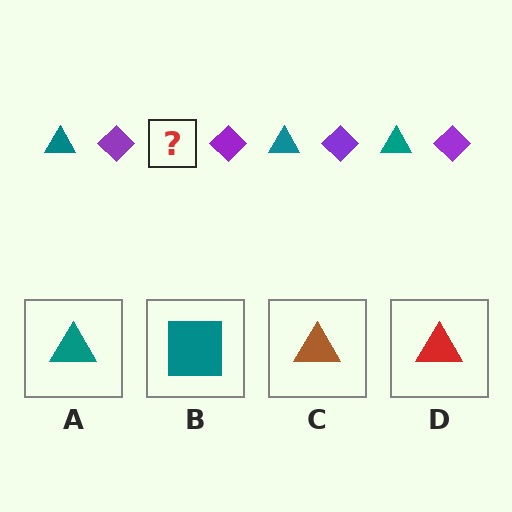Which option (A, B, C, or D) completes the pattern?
A.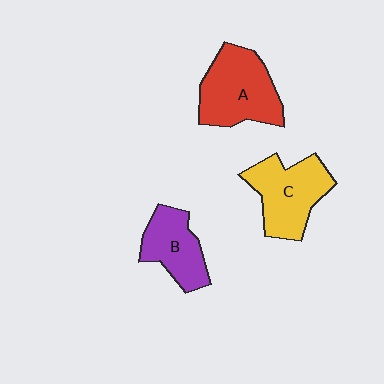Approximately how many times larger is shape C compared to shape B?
Approximately 1.3 times.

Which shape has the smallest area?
Shape B (purple).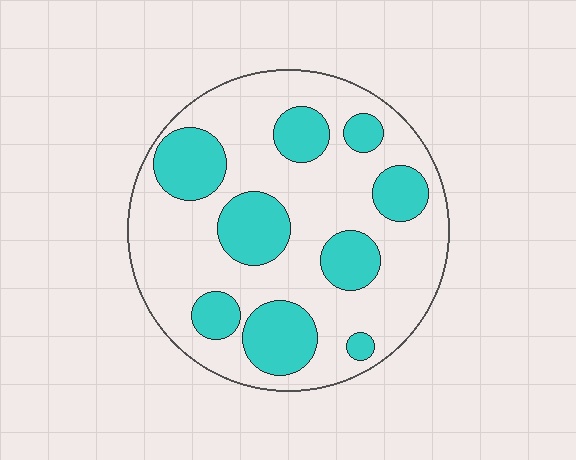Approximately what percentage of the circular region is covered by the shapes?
Approximately 30%.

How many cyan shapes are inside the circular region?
9.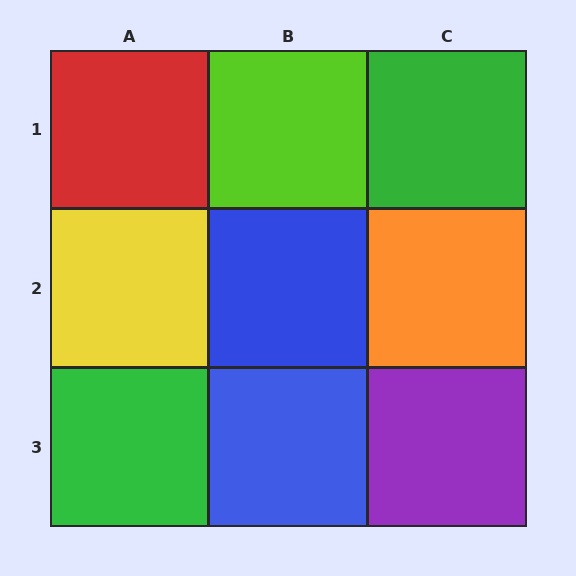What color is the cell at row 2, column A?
Yellow.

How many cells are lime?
1 cell is lime.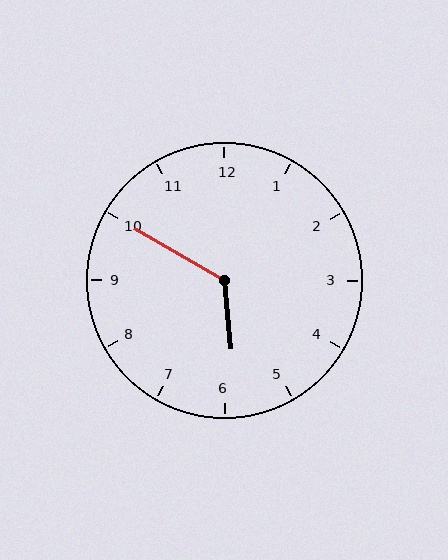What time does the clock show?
5:50.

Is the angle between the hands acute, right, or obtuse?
It is obtuse.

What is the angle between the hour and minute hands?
Approximately 125 degrees.